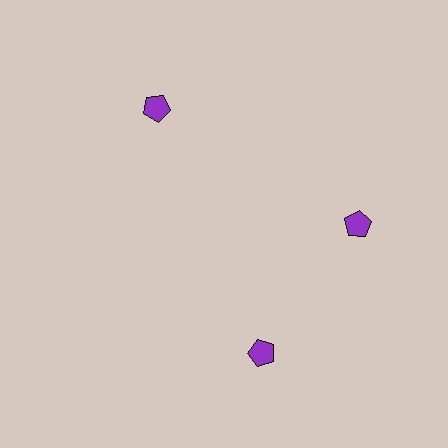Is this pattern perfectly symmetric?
No. The 3 purple pentagons are arranged in a ring, but one element near the 7 o'clock position is rotated out of alignment along the ring, breaking the 3-fold rotational symmetry.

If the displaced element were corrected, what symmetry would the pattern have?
It would have 3-fold rotational symmetry — the pattern would map onto itself every 120 degrees.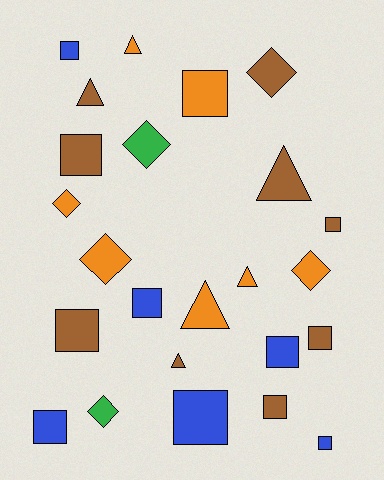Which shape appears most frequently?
Square, with 12 objects.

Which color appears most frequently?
Brown, with 9 objects.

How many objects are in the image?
There are 24 objects.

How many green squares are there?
There are no green squares.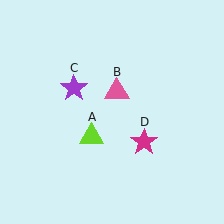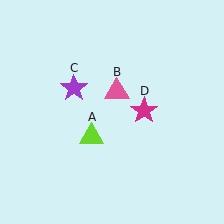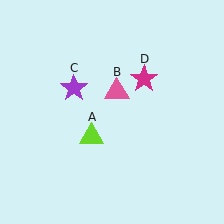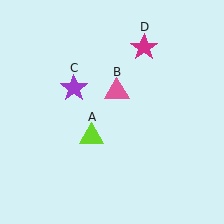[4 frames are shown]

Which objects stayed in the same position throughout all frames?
Lime triangle (object A) and pink triangle (object B) and purple star (object C) remained stationary.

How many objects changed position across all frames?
1 object changed position: magenta star (object D).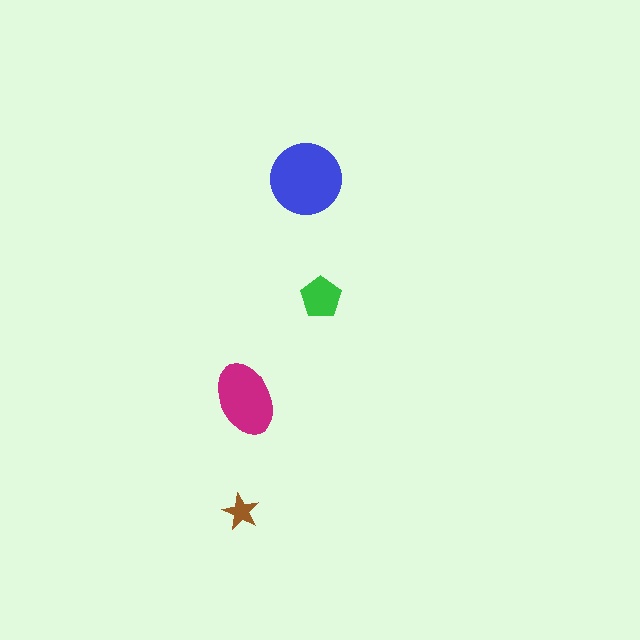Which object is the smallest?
The brown star.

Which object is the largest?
The blue circle.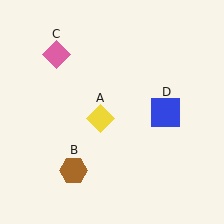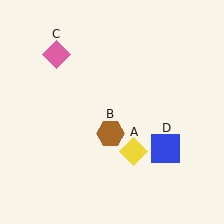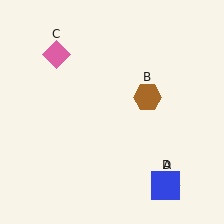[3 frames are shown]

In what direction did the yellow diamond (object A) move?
The yellow diamond (object A) moved down and to the right.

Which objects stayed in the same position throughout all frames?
Pink diamond (object C) remained stationary.